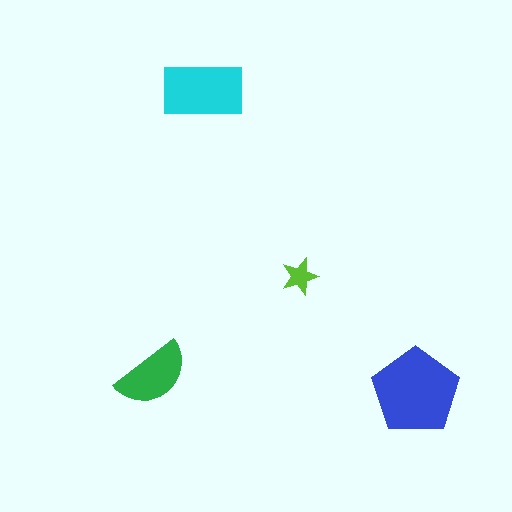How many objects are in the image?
There are 4 objects in the image.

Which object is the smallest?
The lime star.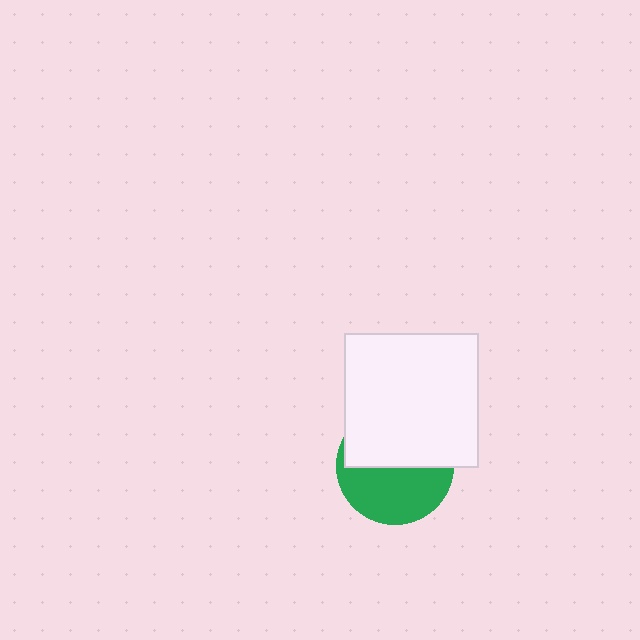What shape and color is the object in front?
The object in front is a white square.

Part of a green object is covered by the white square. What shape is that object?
It is a circle.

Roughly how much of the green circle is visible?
About half of it is visible (roughly 50%).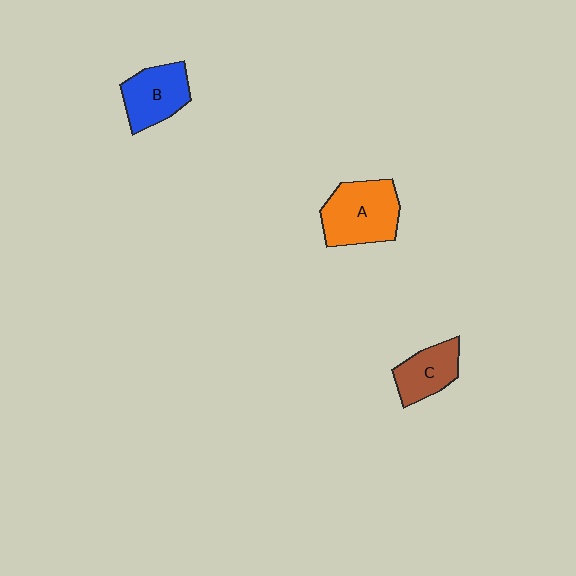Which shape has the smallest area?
Shape C (brown).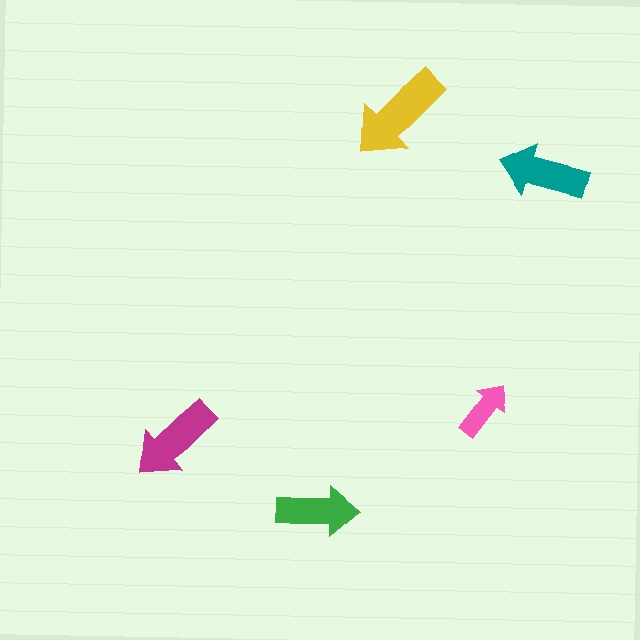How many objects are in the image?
There are 5 objects in the image.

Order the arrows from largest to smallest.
the yellow one, the magenta one, the teal one, the green one, the pink one.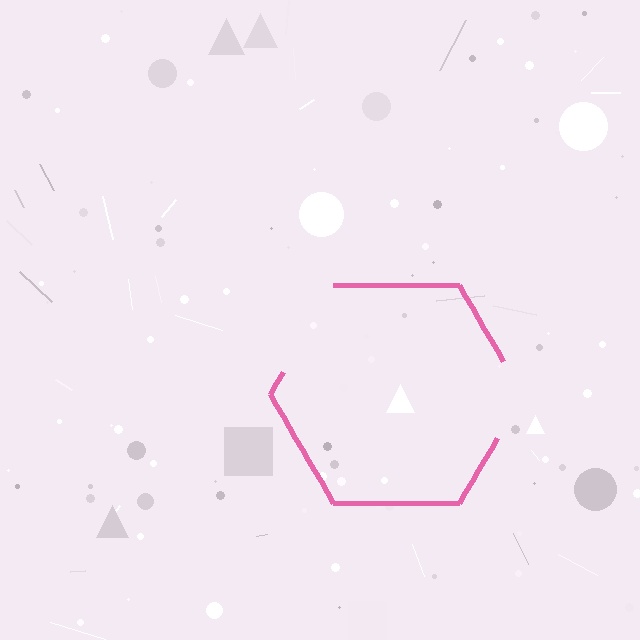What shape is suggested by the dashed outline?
The dashed outline suggests a hexagon.